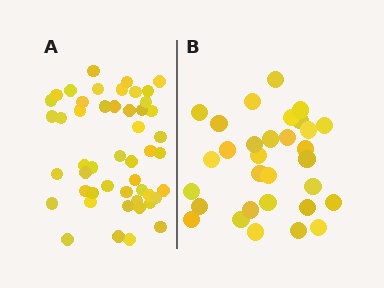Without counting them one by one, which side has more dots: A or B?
Region A (the left region) has more dots.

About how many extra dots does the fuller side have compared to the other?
Region A has approximately 20 more dots than region B.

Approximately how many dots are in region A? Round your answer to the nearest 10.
About 50 dots. (The exact count is 49, which rounds to 50.)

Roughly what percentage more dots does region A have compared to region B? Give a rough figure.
About 60% more.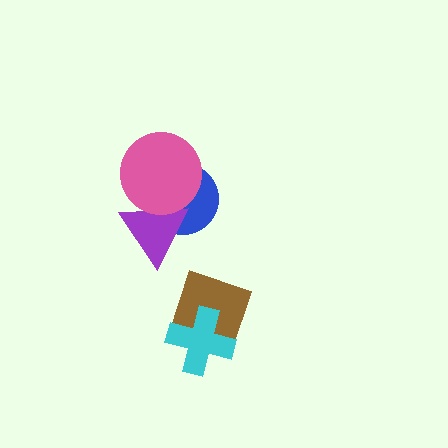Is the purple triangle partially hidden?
Yes, it is partially covered by another shape.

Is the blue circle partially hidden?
Yes, it is partially covered by another shape.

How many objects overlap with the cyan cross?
1 object overlaps with the cyan cross.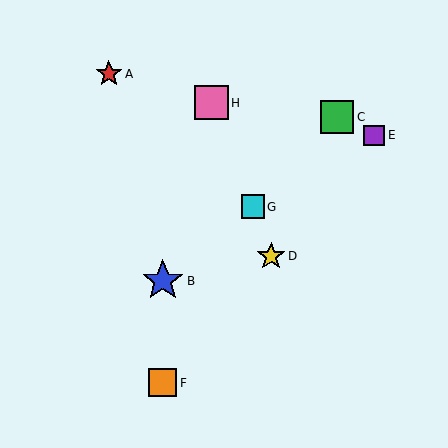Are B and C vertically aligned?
No, B is at x≈163 and C is at x≈337.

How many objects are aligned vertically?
2 objects (B, F) are aligned vertically.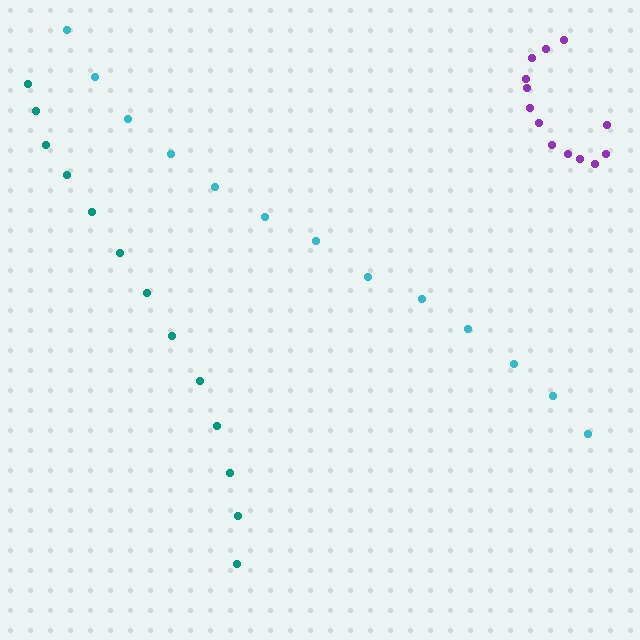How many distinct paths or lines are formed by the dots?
There are 3 distinct paths.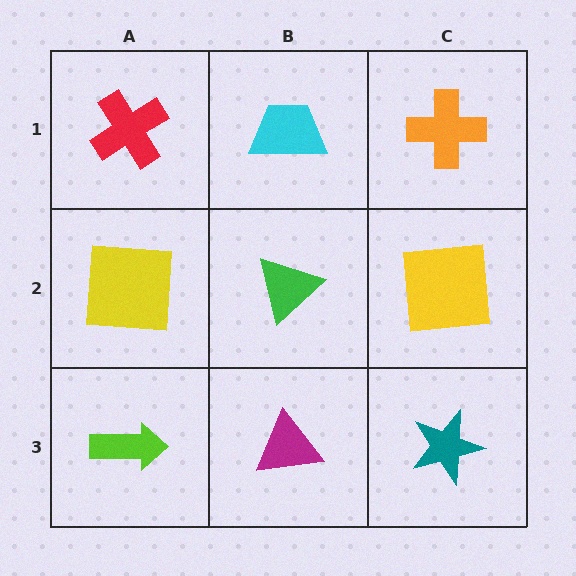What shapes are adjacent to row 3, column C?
A yellow square (row 2, column C), a magenta triangle (row 3, column B).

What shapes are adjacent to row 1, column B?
A green triangle (row 2, column B), a red cross (row 1, column A), an orange cross (row 1, column C).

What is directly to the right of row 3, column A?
A magenta triangle.